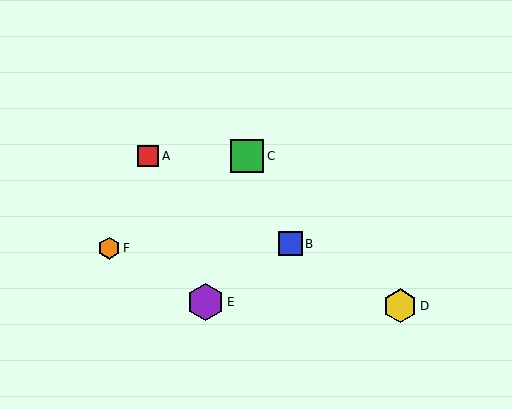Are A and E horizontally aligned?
No, A is at y≈156 and E is at y≈302.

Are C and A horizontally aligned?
Yes, both are at y≈156.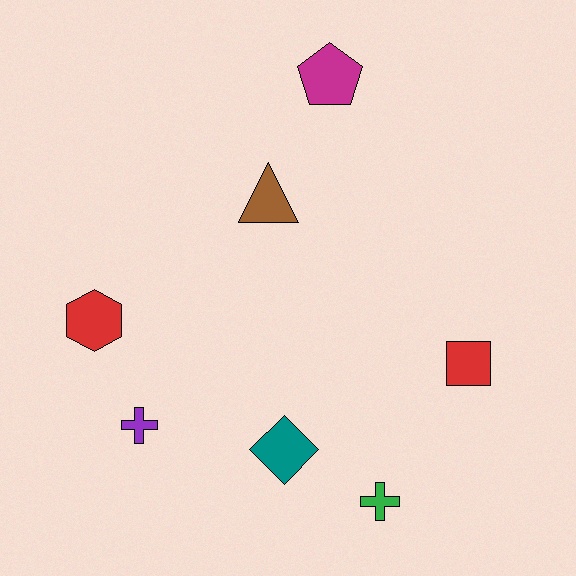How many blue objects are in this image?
There are no blue objects.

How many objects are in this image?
There are 7 objects.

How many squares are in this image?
There is 1 square.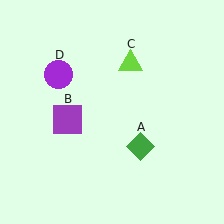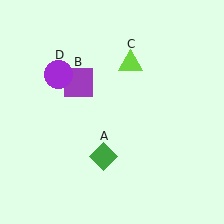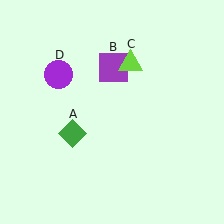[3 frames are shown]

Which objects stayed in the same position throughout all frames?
Lime triangle (object C) and purple circle (object D) remained stationary.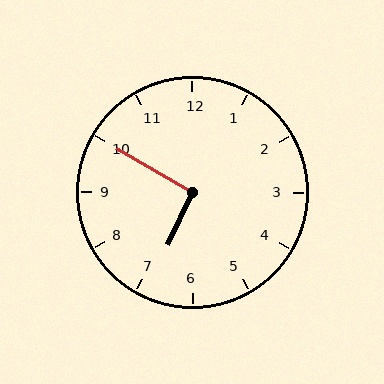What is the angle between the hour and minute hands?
Approximately 95 degrees.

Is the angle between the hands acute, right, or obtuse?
It is right.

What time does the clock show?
6:50.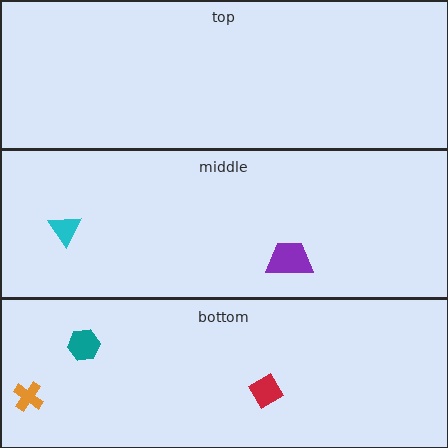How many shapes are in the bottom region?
3.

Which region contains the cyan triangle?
The middle region.